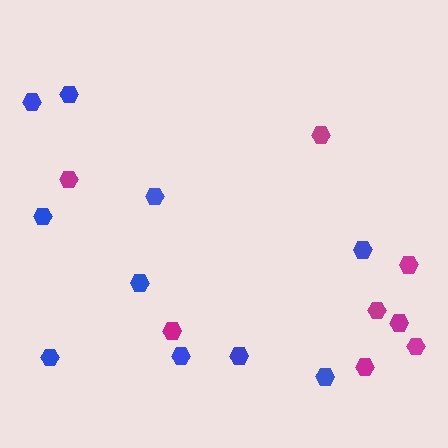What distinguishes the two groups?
There are 2 groups: one group of magenta hexagons (8) and one group of blue hexagons (10).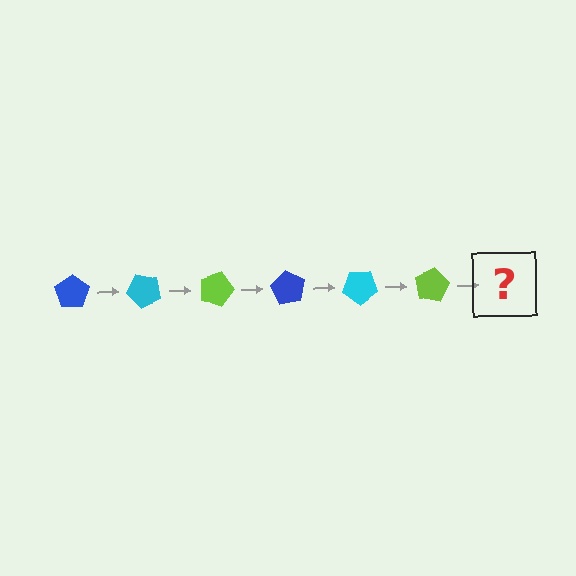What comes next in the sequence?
The next element should be a blue pentagon, rotated 270 degrees from the start.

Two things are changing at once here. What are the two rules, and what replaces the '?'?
The two rules are that it rotates 45 degrees each step and the color cycles through blue, cyan, and lime. The '?' should be a blue pentagon, rotated 270 degrees from the start.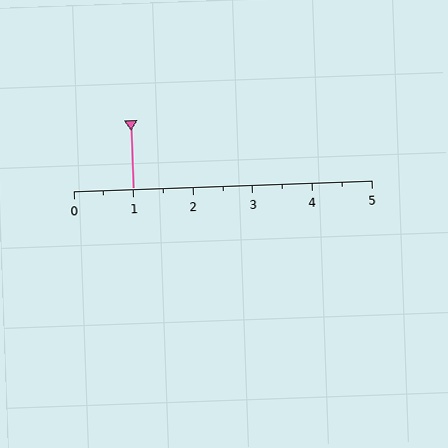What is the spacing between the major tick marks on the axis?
The major ticks are spaced 1 apart.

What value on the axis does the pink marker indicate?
The marker indicates approximately 1.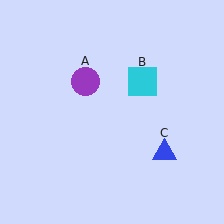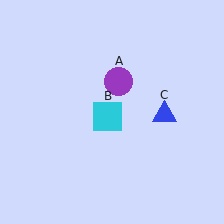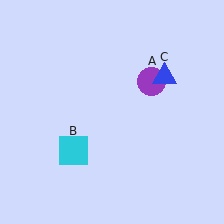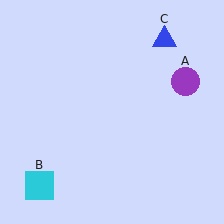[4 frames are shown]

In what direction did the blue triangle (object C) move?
The blue triangle (object C) moved up.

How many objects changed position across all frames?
3 objects changed position: purple circle (object A), cyan square (object B), blue triangle (object C).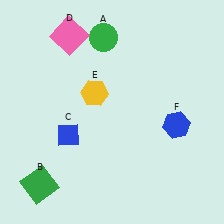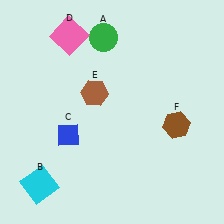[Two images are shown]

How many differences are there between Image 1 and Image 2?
There are 3 differences between the two images.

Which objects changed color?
B changed from green to cyan. E changed from yellow to brown. F changed from blue to brown.